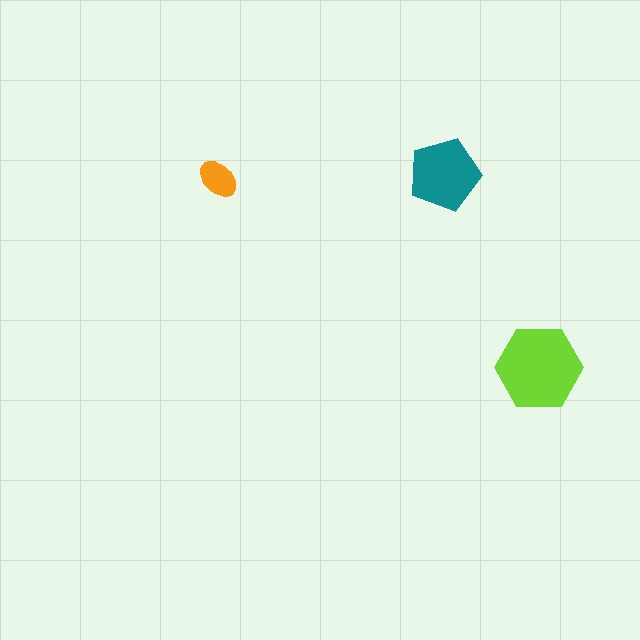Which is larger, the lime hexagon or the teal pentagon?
The lime hexagon.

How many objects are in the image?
There are 3 objects in the image.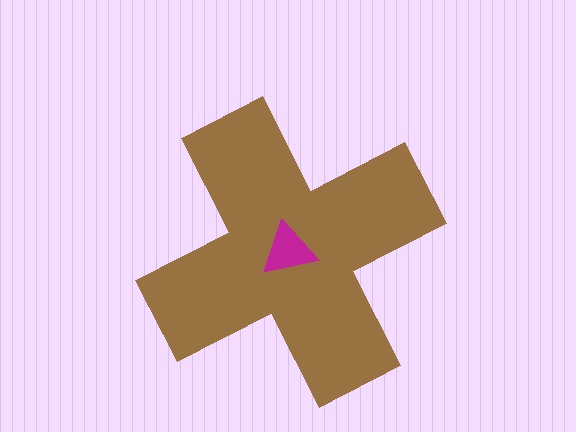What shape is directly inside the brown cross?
The magenta triangle.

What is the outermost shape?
The brown cross.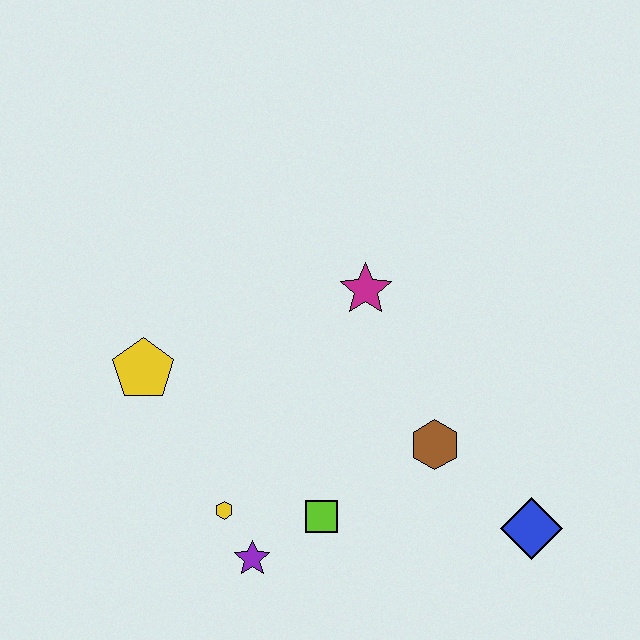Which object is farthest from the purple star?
The magenta star is farthest from the purple star.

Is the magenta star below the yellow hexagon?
No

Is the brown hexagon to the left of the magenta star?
No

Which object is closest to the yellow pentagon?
The yellow hexagon is closest to the yellow pentagon.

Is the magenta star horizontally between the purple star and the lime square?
No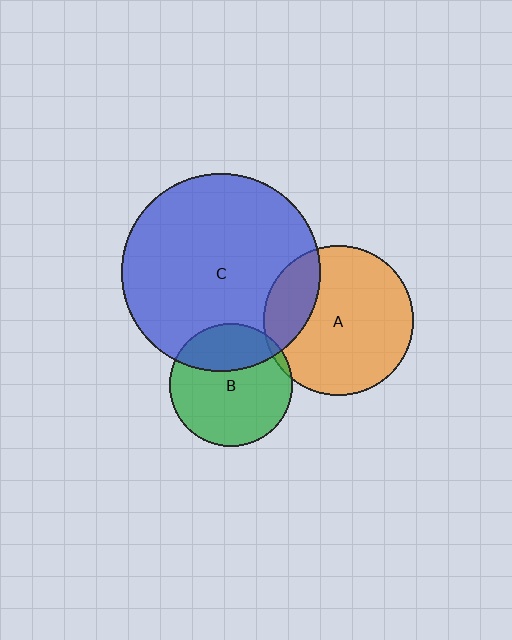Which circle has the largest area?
Circle C (blue).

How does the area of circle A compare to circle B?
Approximately 1.5 times.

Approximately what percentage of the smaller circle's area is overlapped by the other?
Approximately 30%.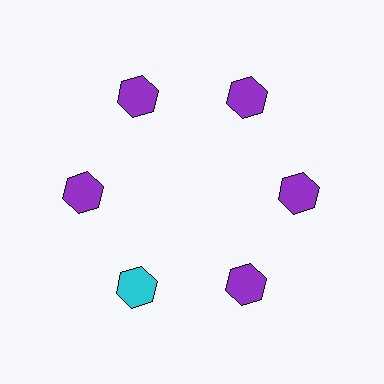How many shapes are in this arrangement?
There are 6 shapes arranged in a ring pattern.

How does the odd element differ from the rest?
It has a different color: cyan instead of purple.